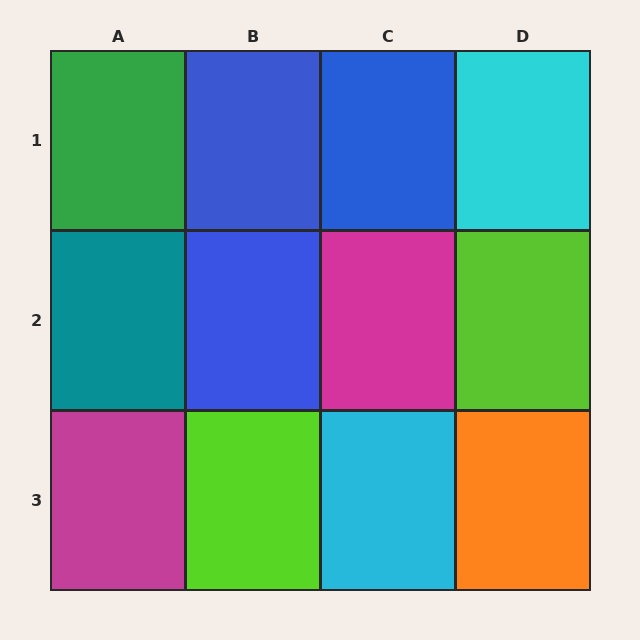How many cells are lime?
2 cells are lime.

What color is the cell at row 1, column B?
Blue.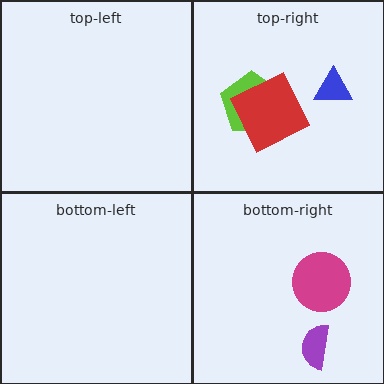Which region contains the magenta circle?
The bottom-right region.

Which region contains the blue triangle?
The top-right region.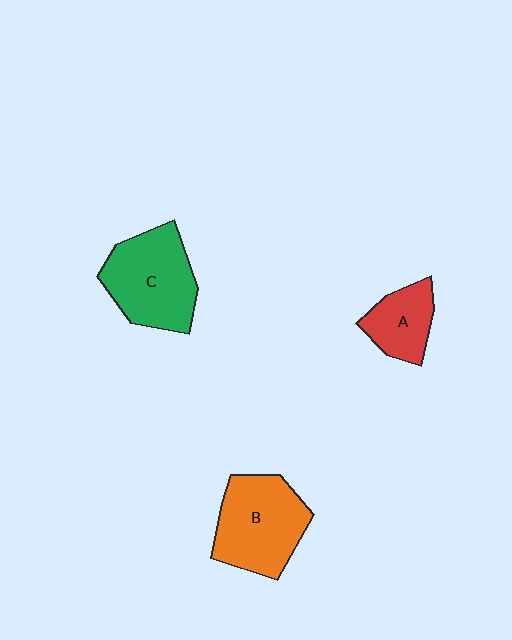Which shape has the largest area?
Shape C (green).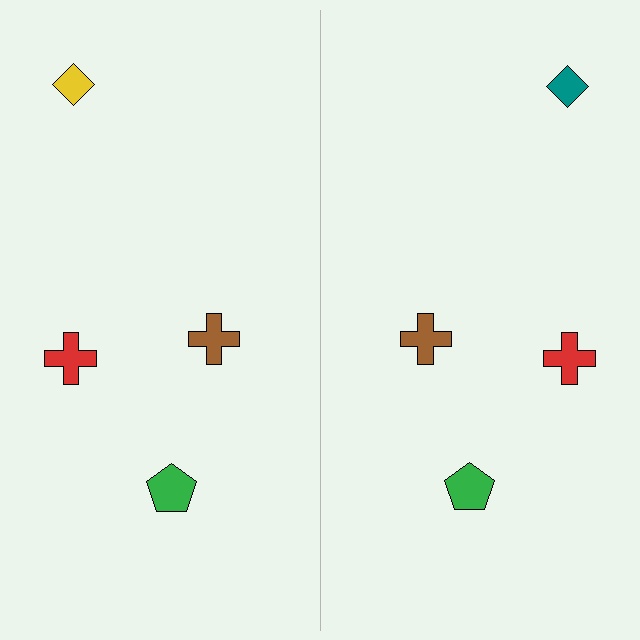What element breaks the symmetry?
The teal diamond on the right side breaks the symmetry — its mirror counterpart is yellow.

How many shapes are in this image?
There are 8 shapes in this image.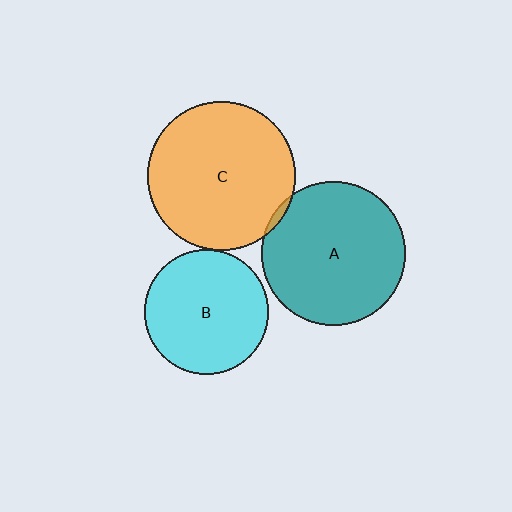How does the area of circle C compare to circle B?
Approximately 1.4 times.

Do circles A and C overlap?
Yes.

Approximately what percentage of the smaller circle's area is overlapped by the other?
Approximately 5%.